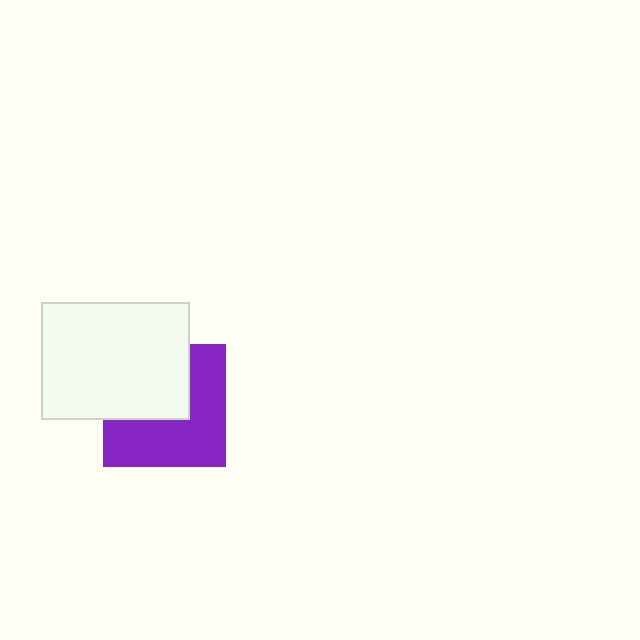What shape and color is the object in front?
The object in front is a white rectangle.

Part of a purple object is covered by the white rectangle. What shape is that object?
It is a square.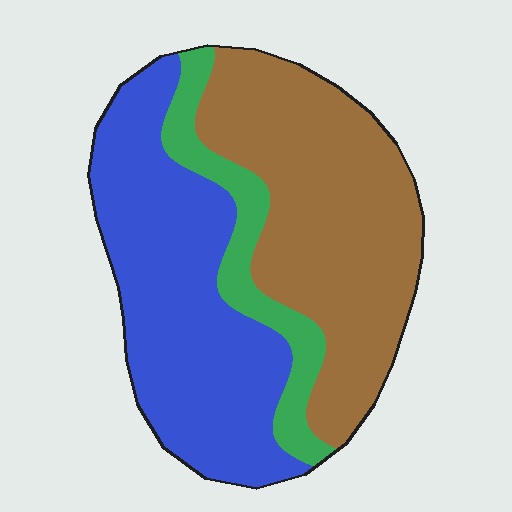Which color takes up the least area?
Green, at roughly 15%.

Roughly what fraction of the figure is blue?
Blue covers 42% of the figure.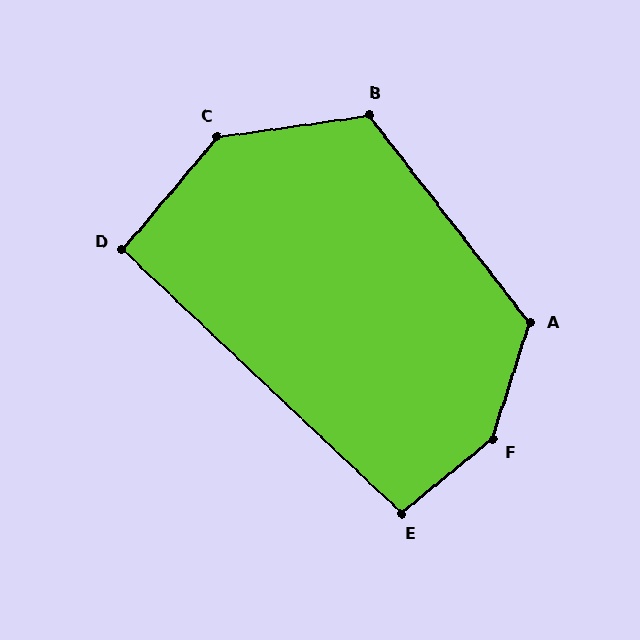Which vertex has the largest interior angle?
F, at approximately 147 degrees.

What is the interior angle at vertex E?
Approximately 98 degrees (obtuse).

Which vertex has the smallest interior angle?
D, at approximately 93 degrees.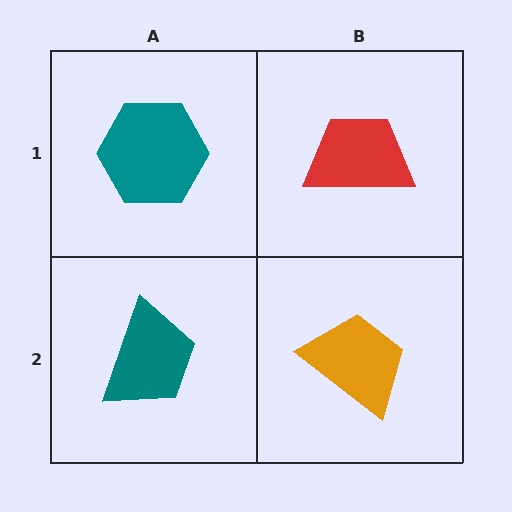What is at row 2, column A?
A teal trapezoid.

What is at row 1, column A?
A teal hexagon.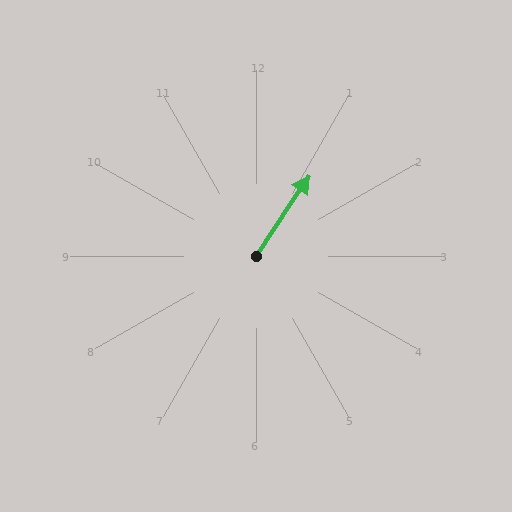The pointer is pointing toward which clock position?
Roughly 1 o'clock.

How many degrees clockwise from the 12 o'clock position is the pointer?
Approximately 33 degrees.